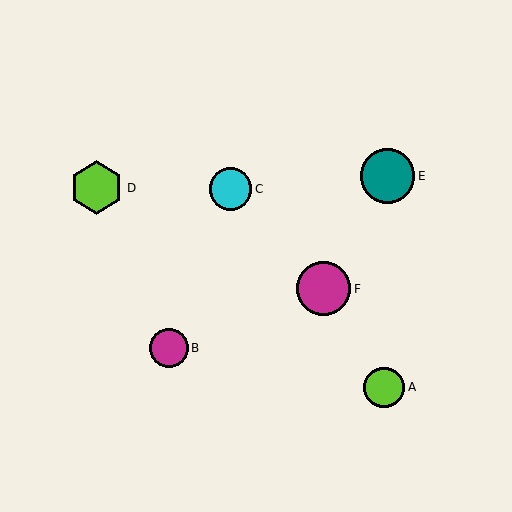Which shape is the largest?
The teal circle (labeled E) is the largest.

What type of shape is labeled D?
Shape D is a lime hexagon.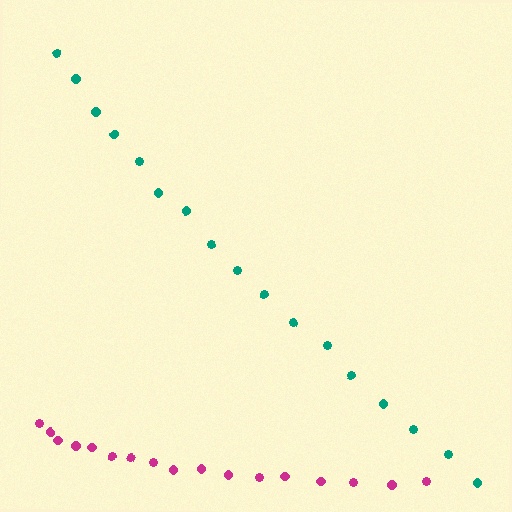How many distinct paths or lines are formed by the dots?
There are 2 distinct paths.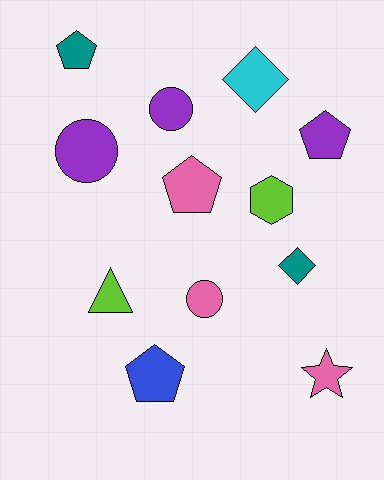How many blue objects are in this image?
There is 1 blue object.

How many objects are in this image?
There are 12 objects.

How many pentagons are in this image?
There are 4 pentagons.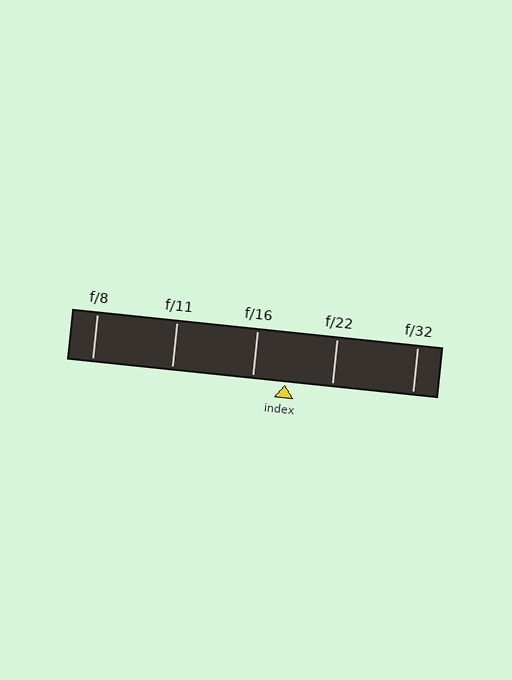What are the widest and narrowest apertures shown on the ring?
The widest aperture shown is f/8 and the narrowest is f/32.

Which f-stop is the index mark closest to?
The index mark is closest to f/16.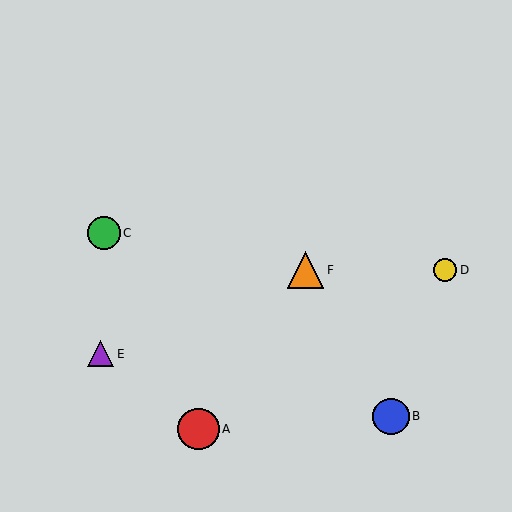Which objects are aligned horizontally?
Objects D, F are aligned horizontally.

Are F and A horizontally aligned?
No, F is at y≈270 and A is at y≈429.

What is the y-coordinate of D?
Object D is at y≈270.